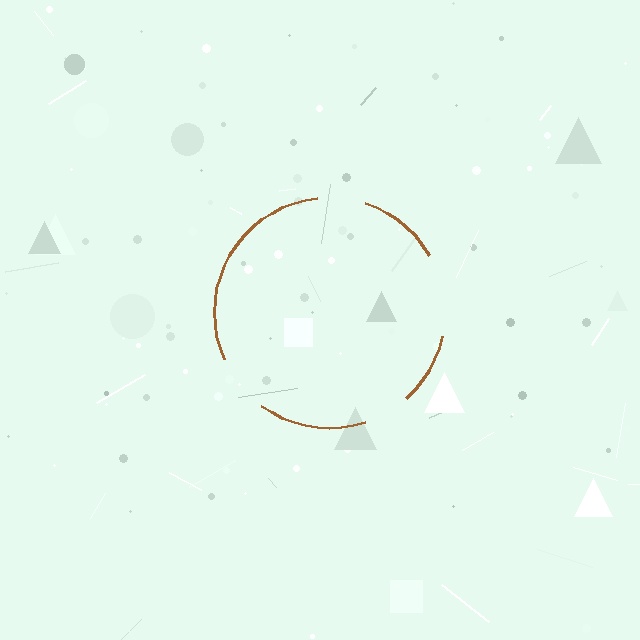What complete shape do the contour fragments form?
The contour fragments form a circle.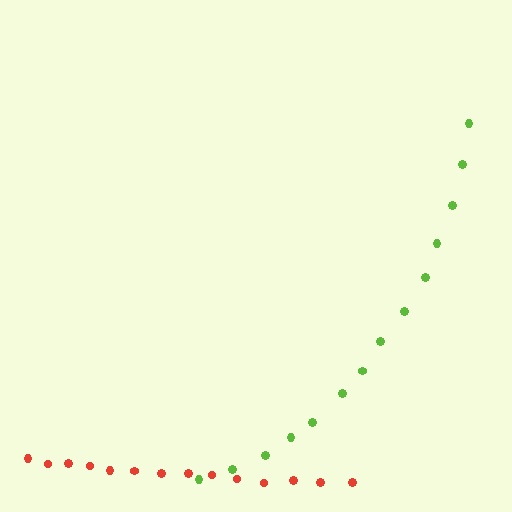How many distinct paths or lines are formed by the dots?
There are 2 distinct paths.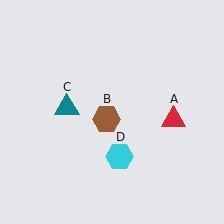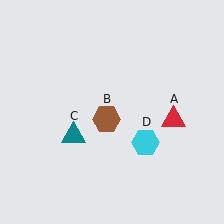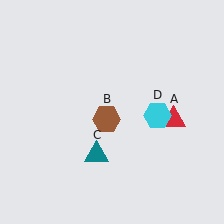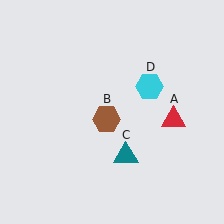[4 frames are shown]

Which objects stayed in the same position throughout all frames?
Red triangle (object A) and brown hexagon (object B) remained stationary.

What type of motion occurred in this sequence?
The teal triangle (object C), cyan hexagon (object D) rotated counterclockwise around the center of the scene.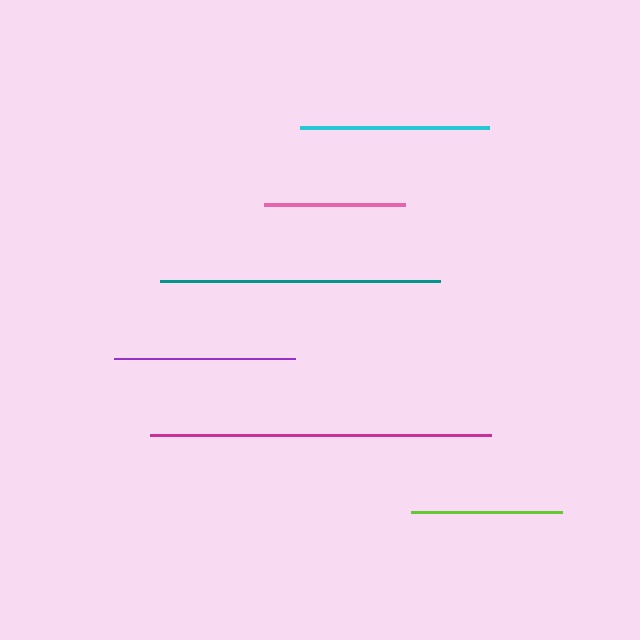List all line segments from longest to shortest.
From longest to shortest: magenta, teal, cyan, purple, lime, pink.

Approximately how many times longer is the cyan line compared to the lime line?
The cyan line is approximately 1.3 times the length of the lime line.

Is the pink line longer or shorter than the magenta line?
The magenta line is longer than the pink line.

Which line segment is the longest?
The magenta line is the longest at approximately 341 pixels.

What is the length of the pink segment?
The pink segment is approximately 142 pixels long.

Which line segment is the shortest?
The pink line is the shortest at approximately 142 pixels.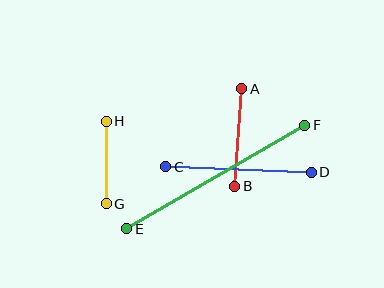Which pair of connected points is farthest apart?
Points E and F are farthest apart.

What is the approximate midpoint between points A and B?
The midpoint is at approximately (238, 137) pixels.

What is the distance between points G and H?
The distance is approximately 83 pixels.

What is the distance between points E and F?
The distance is approximately 206 pixels.